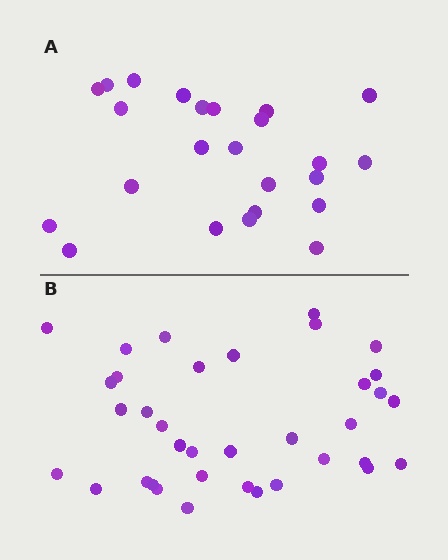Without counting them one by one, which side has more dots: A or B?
Region B (the bottom region) has more dots.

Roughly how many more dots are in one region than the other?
Region B has roughly 12 or so more dots than region A.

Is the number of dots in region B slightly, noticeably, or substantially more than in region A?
Region B has substantially more. The ratio is roughly 1.5 to 1.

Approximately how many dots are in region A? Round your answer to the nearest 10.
About 20 dots. (The exact count is 24, which rounds to 20.)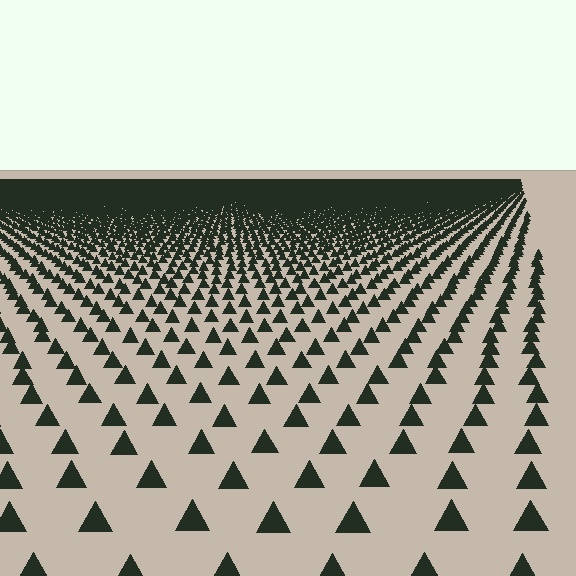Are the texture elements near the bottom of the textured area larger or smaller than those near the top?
Larger. Near the bottom, elements are closer to the viewer and appear at a bigger on-screen size.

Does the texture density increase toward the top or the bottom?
Density increases toward the top.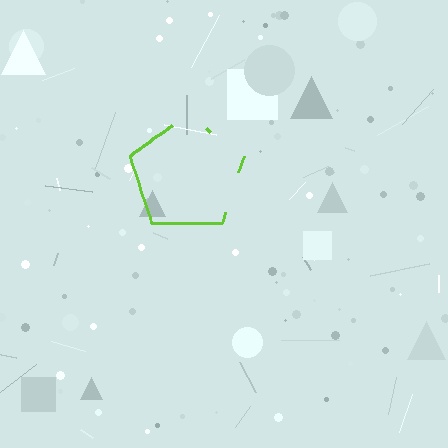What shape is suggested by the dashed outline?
The dashed outline suggests a pentagon.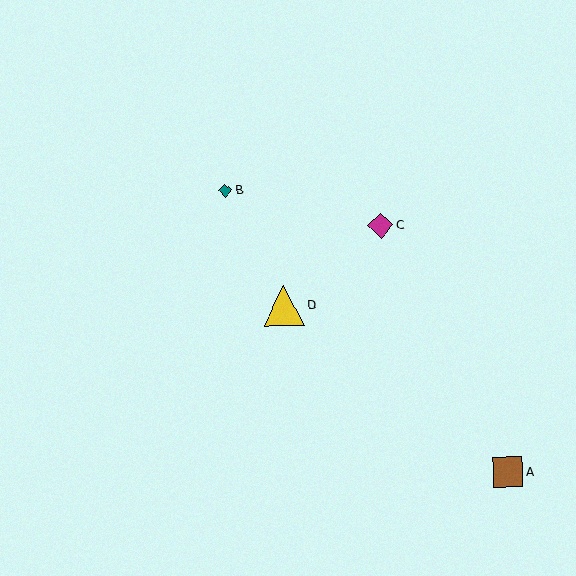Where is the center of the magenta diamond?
The center of the magenta diamond is at (381, 225).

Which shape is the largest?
The yellow triangle (labeled D) is the largest.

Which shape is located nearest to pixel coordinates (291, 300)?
The yellow triangle (labeled D) at (284, 306) is nearest to that location.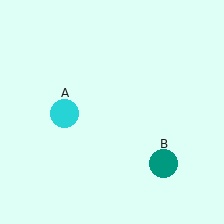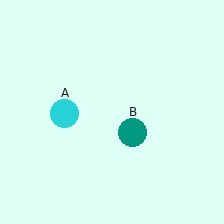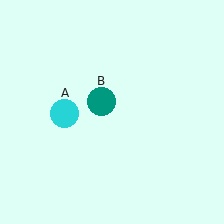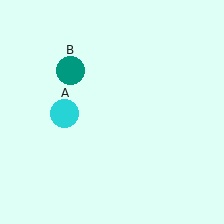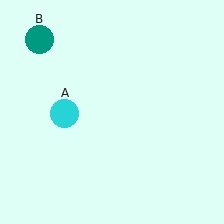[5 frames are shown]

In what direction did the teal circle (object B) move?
The teal circle (object B) moved up and to the left.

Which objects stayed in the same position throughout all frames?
Cyan circle (object A) remained stationary.